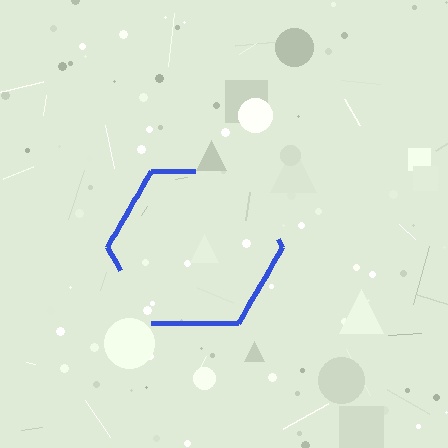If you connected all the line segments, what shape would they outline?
They would outline a hexagon.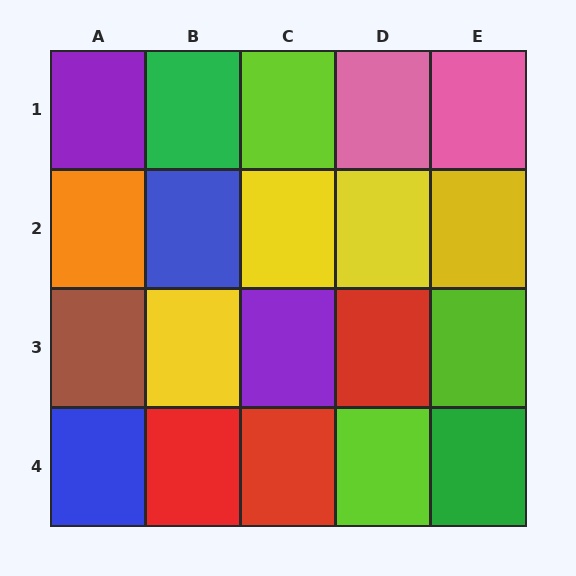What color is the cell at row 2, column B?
Blue.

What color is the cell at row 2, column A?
Orange.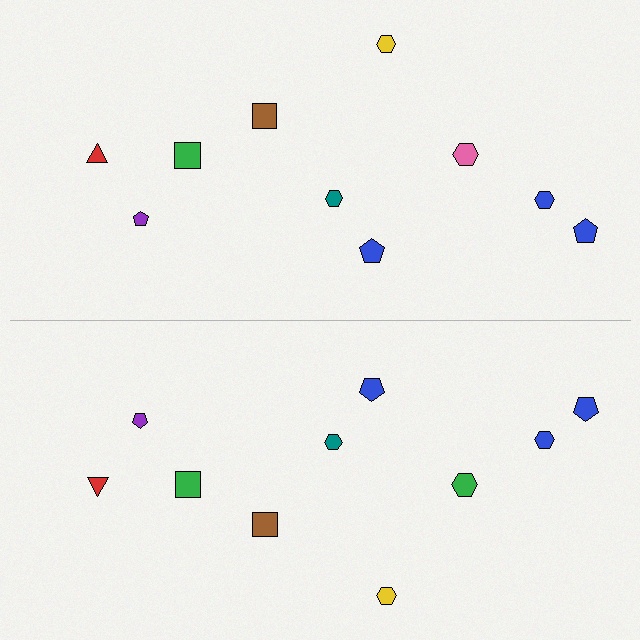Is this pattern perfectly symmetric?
No, the pattern is not perfectly symmetric. The green hexagon on the bottom side breaks the symmetry — its mirror counterpart is pink.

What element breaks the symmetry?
The green hexagon on the bottom side breaks the symmetry — its mirror counterpart is pink.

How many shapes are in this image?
There are 20 shapes in this image.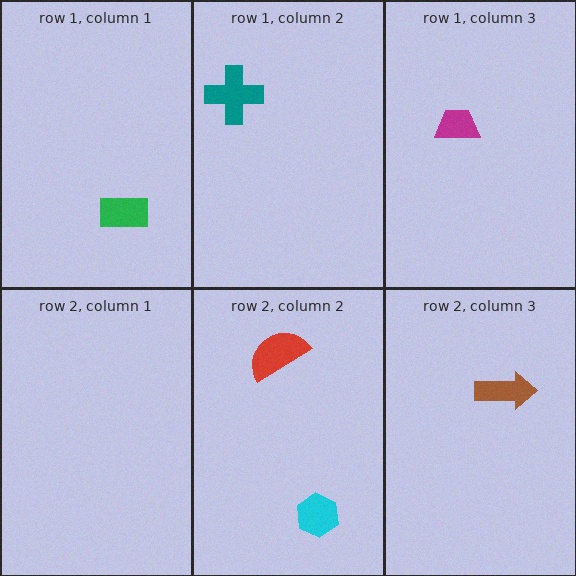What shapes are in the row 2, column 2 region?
The cyan hexagon, the red semicircle.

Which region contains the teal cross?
The row 1, column 2 region.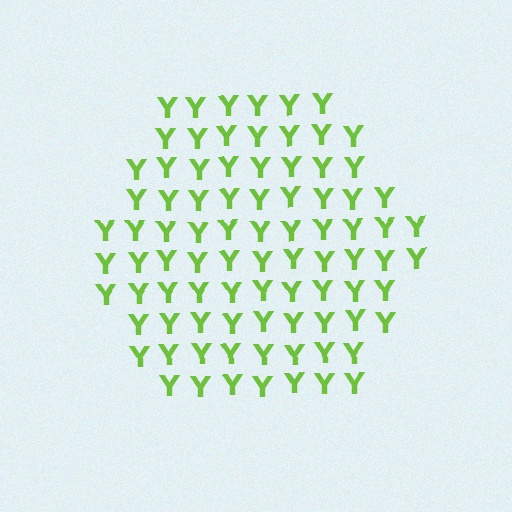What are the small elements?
The small elements are letter Y's.